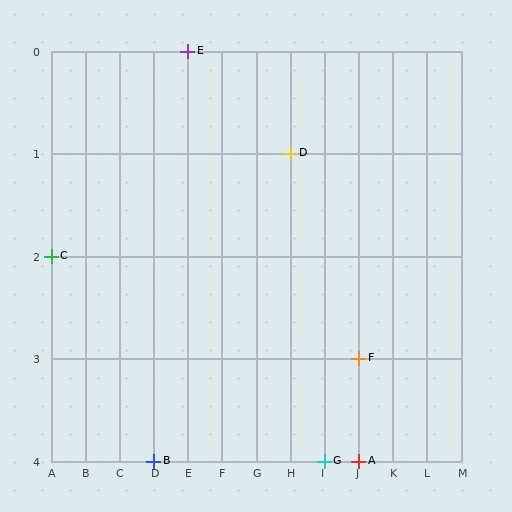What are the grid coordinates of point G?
Point G is at grid coordinates (I, 4).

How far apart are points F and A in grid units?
Points F and A are 1 row apart.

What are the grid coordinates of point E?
Point E is at grid coordinates (E, 0).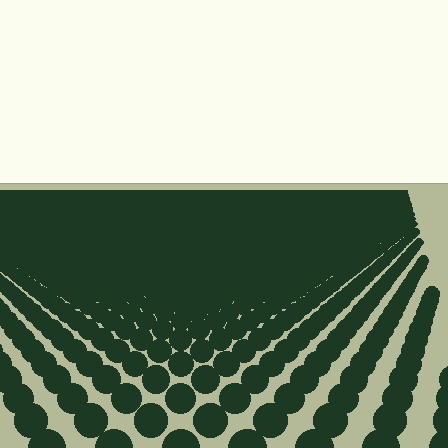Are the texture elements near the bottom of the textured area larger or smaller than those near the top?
Larger. Near the bottom, elements are closer to the viewer and appear at a bigger on-screen size.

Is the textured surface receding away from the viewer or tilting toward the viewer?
The surface is receding away from the viewer. Texture elements get smaller and denser toward the top.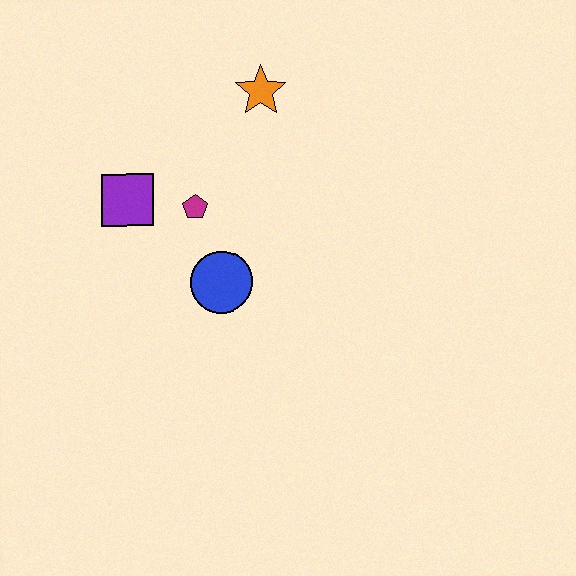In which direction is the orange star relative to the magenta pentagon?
The orange star is above the magenta pentagon.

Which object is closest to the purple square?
The magenta pentagon is closest to the purple square.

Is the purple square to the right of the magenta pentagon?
No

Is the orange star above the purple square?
Yes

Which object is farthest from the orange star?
The blue circle is farthest from the orange star.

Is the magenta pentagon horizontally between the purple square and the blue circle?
Yes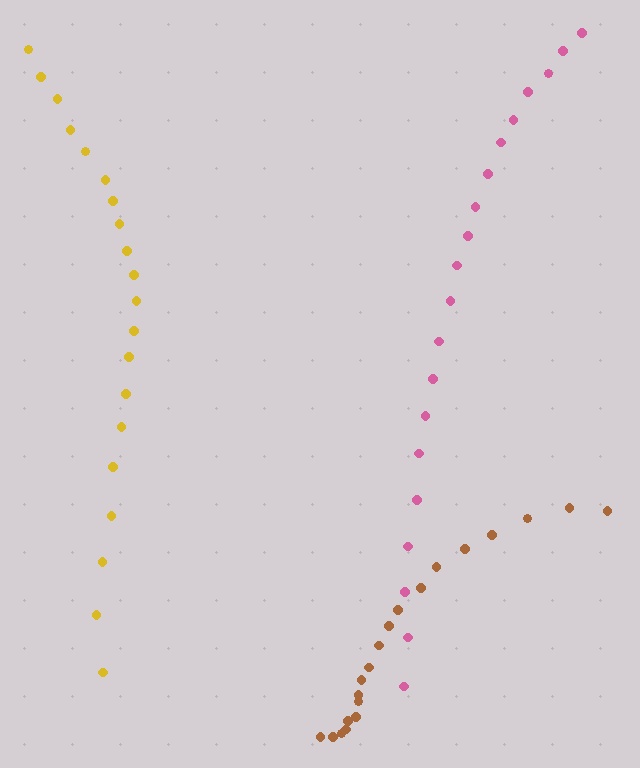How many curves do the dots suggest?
There are 3 distinct paths.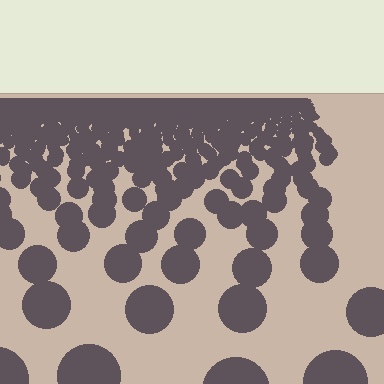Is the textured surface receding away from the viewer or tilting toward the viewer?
The surface is receding away from the viewer. Texture elements get smaller and denser toward the top.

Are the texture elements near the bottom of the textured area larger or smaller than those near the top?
Larger. Near the bottom, elements are closer to the viewer and appear at a bigger on-screen size.